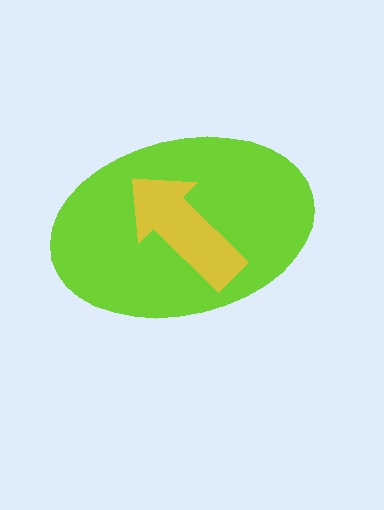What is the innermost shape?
The yellow arrow.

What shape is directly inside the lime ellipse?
The yellow arrow.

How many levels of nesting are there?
2.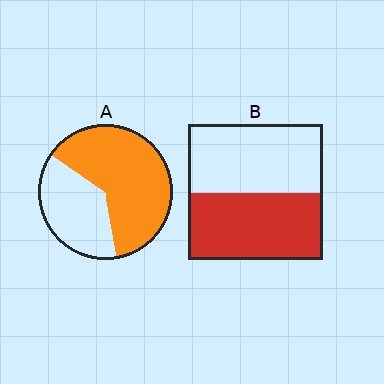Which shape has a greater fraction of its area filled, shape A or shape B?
Shape A.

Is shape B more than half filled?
Roughly half.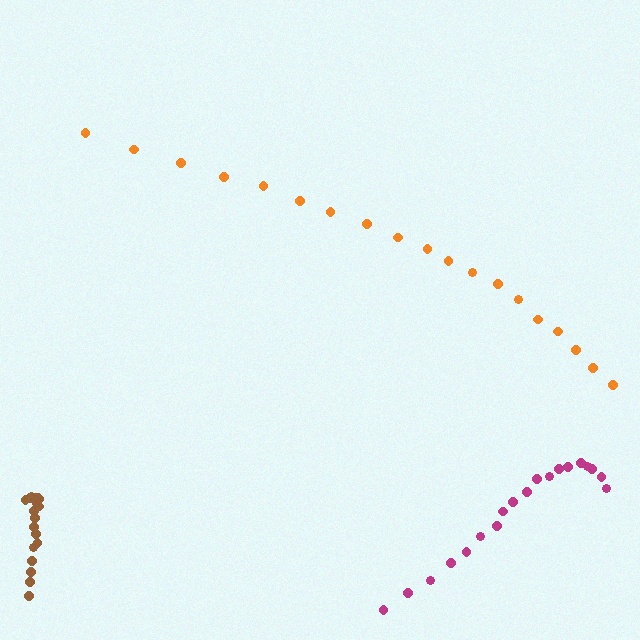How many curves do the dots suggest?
There are 3 distinct paths.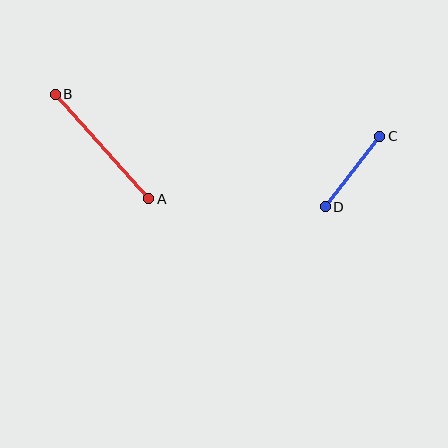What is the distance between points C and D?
The distance is approximately 89 pixels.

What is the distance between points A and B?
The distance is approximately 140 pixels.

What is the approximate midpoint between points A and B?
The midpoint is at approximately (102, 146) pixels.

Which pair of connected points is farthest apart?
Points A and B are farthest apart.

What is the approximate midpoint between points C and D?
The midpoint is at approximately (352, 172) pixels.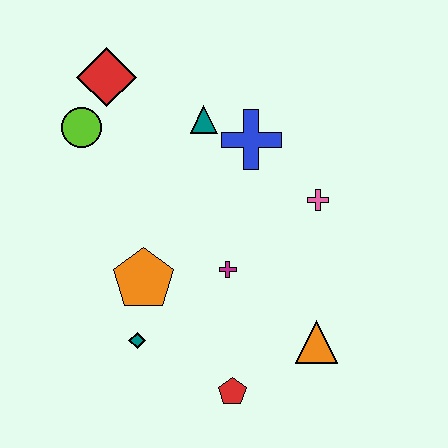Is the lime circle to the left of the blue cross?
Yes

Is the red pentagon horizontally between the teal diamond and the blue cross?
Yes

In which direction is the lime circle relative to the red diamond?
The lime circle is below the red diamond.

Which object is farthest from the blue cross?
The red pentagon is farthest from the blue cross.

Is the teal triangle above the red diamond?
No